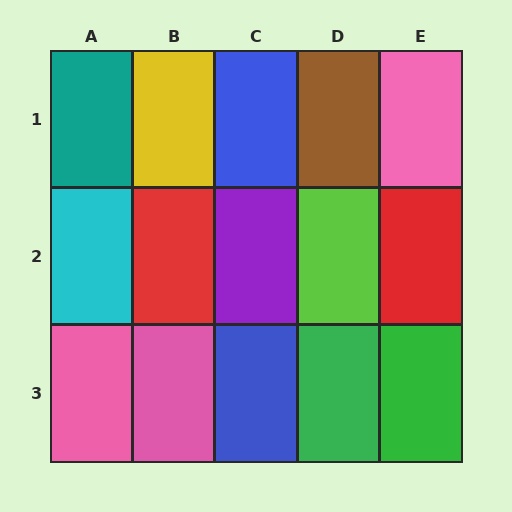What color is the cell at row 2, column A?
Cyan.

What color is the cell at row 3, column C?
Blue.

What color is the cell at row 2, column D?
Lime.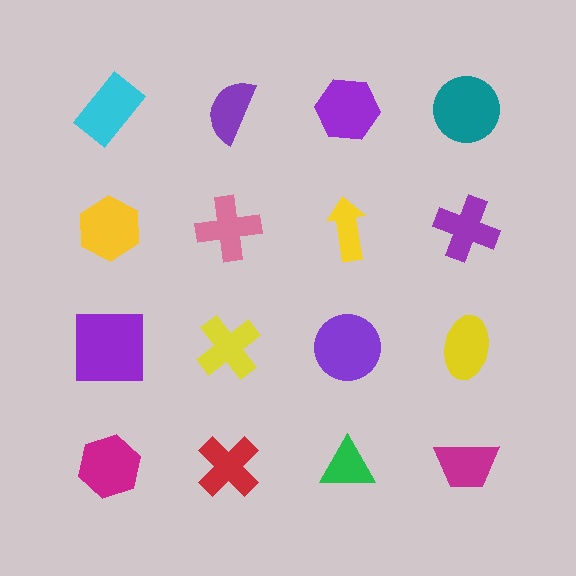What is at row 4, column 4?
A magenta trapezoid.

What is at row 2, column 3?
A yellow arrow.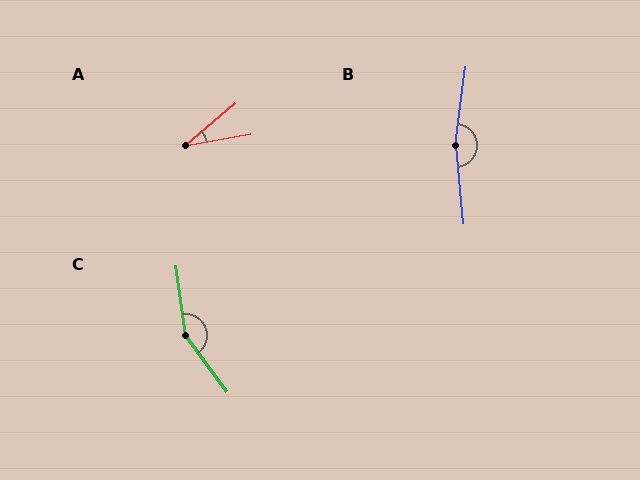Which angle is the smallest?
A, at approximately 30 degrees.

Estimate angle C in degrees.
Approximately 151 degrees.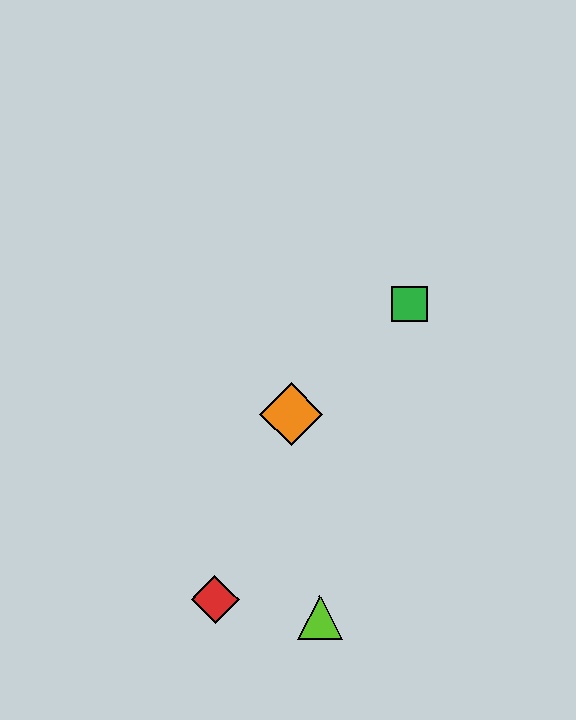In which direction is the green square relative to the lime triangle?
The green square is above the lime triangle.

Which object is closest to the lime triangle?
The red diamond is closest to the lime triangle.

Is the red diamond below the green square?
Yes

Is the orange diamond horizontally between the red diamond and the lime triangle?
Yes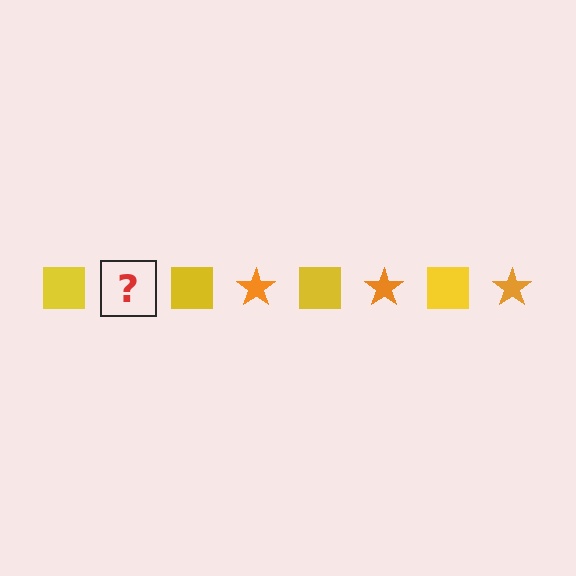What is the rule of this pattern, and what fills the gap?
The rule is that the pattern alternates between yellow square and orange star. The gap should be filled with an orange star.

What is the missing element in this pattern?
The missing element is an orange star.